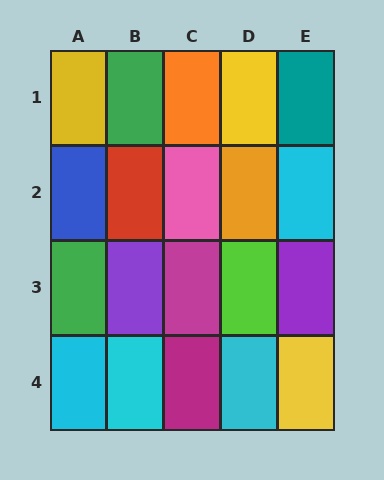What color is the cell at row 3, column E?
Purple.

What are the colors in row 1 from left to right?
Yellow, green, orange, yellow, teal.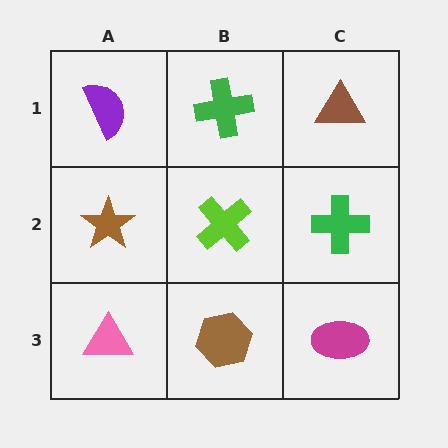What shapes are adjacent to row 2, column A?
A purple semicircle (row 1, column A), a pink triangle (row 3, column A), a lime cross (row 2, column B).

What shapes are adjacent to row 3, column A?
A brown star (row 2, column A), a brown hexagon (row 3, column B).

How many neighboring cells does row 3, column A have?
2.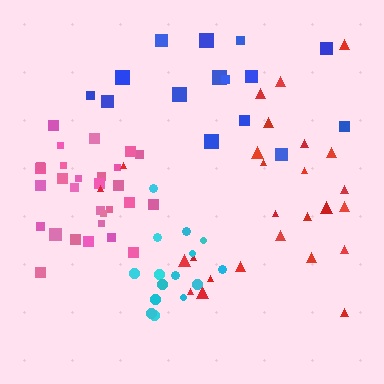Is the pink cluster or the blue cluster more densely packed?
Pink.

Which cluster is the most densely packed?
Pink.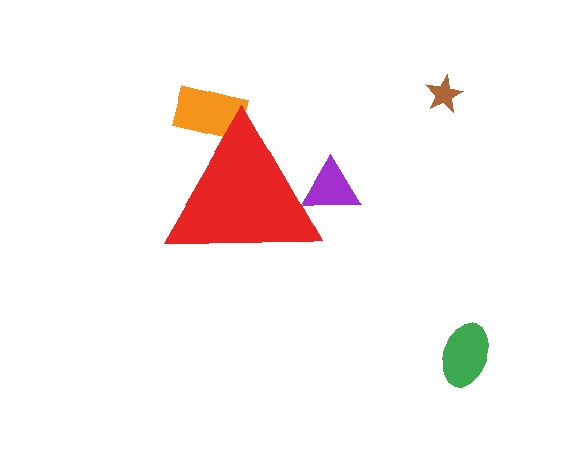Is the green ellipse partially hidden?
No, the green ellipse is fully visible.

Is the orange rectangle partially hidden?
Yes, the orange rectangle is partially hidden behind the red triangle.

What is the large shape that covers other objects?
A red triangle.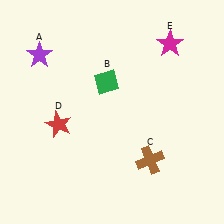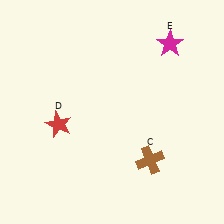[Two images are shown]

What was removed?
The green diamond (B), the purple star (A) were removed in Image 2.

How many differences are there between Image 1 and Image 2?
There are 2 differences between the two images.